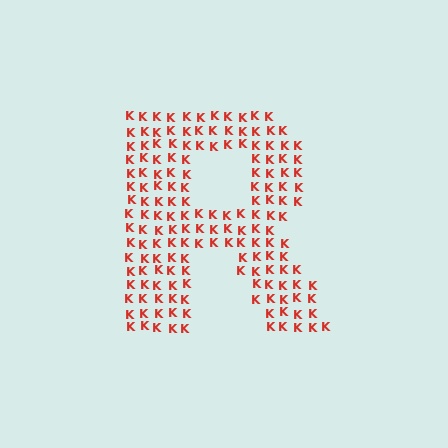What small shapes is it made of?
It is made of small letter K's.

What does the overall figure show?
The overall figure shows the letter R.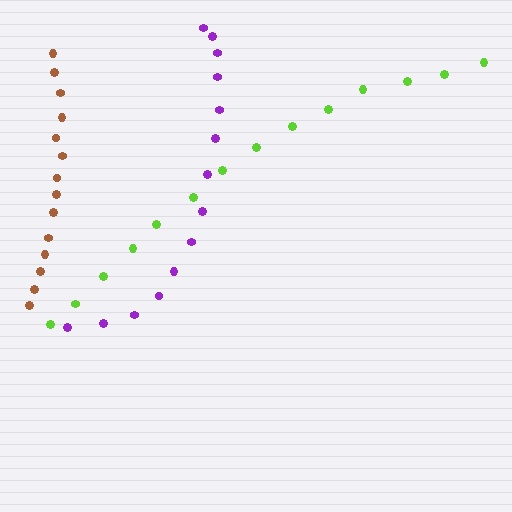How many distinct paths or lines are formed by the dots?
There are 3 distinct paths.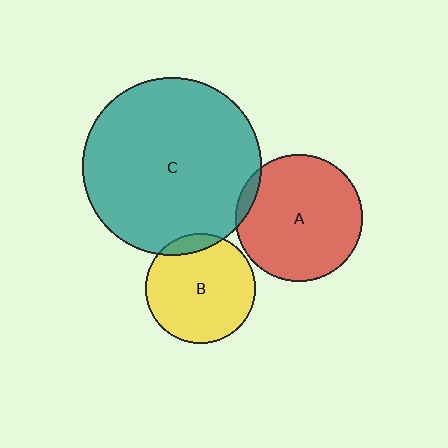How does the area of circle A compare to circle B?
Approximately 1.3 times.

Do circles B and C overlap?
Yes.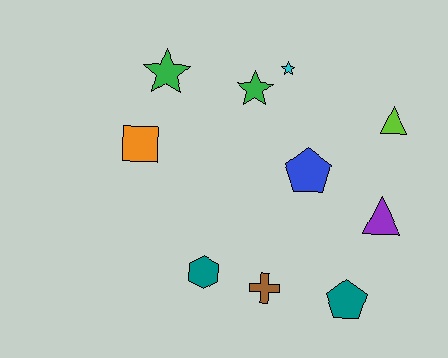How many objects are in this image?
There are 10 objects.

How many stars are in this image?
There are 3 stars.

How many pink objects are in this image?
There are no pink objects.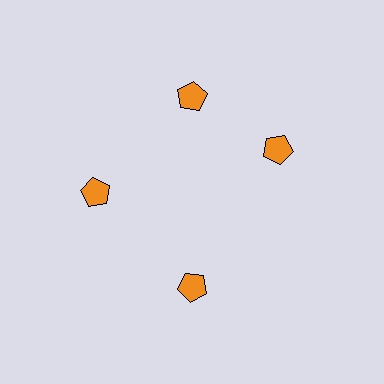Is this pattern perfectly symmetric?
No. The 4 orange pentagons are arranged in a ring, but one element near the 3 o'clock position is rotated out of alignment along the ring, breaking the 4-fold rotational symmetry.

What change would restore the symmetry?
The symmetry would be restored by rotating it back into even spacing with its neighbors so that all 4 pentagons sit at equal angles and equal distance from the center.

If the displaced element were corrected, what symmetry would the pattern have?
It would have 4-fold rotational symmetry — the pattern would map onto itself every 90 degrees.